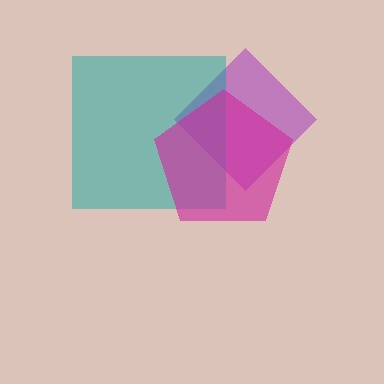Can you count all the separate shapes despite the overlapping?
Yes, there are 3 separate shapes.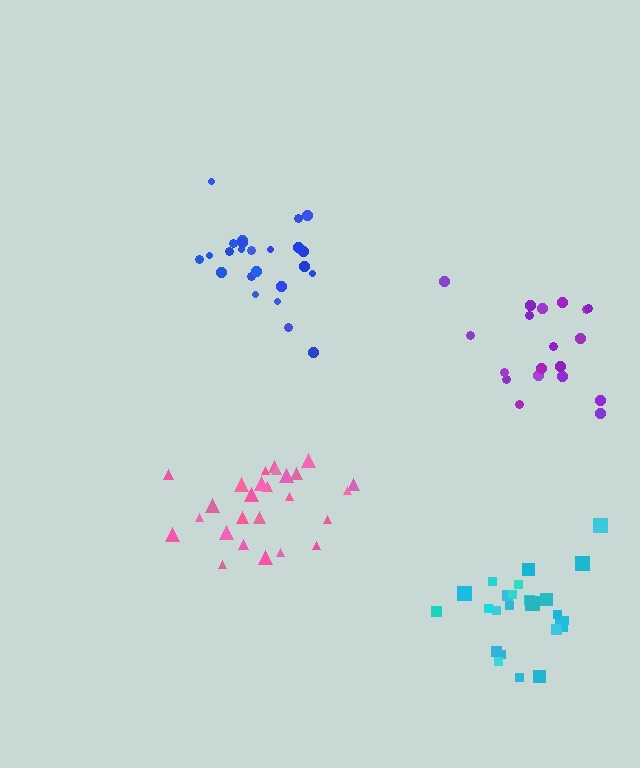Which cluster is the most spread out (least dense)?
Cyan.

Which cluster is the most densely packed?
Pink.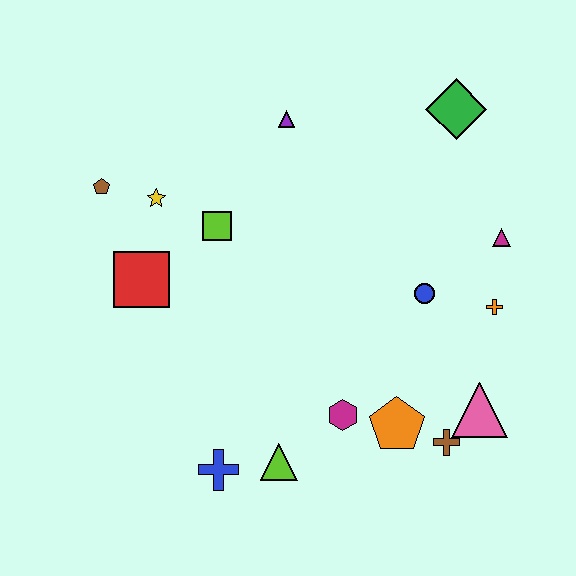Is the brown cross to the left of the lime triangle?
No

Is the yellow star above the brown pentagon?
No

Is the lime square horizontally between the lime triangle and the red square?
Yes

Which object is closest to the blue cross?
The lime triangle is closest to the blue cross.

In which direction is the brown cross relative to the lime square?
The brown cross is to the right of the lime square.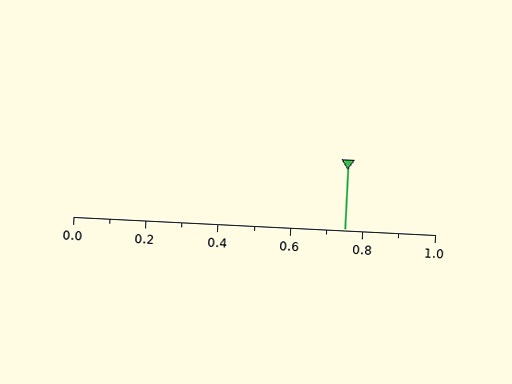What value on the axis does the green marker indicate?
The marker indicates approximately 0.75.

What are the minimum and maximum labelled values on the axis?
The axis runs from 0.0 to 1.0.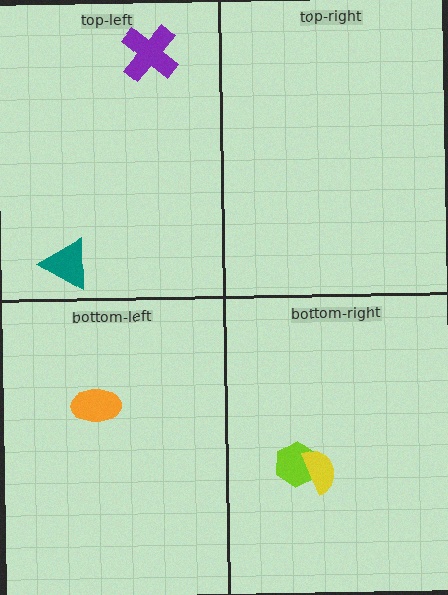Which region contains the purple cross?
The top-left region.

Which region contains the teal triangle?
The top-left region.